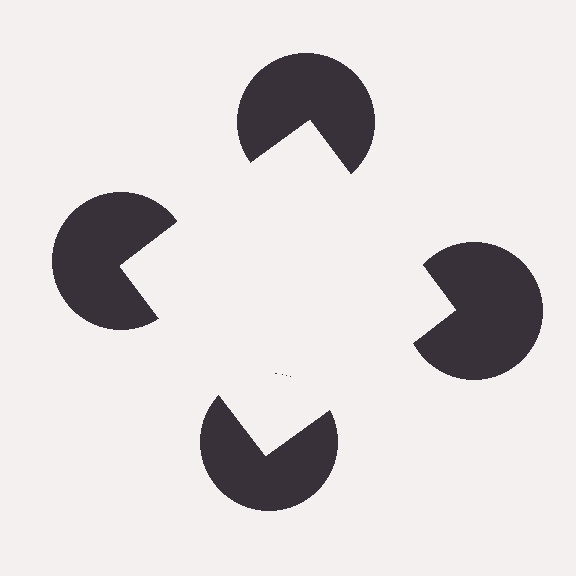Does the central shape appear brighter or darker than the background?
It typically appears slightly brighter than the background, even though no actual brightness change is drawn.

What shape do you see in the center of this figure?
An illusory square — its edges are inferred from the aligned wedge cuts in the pac-man discs, not physically drawn.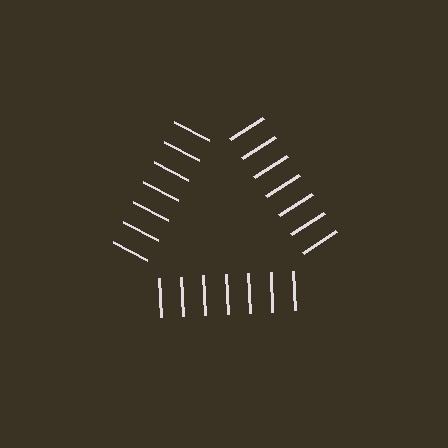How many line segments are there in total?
21 — 7 along each of the 3 edges.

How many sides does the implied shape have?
3 sides — the line-ends trace a triangle.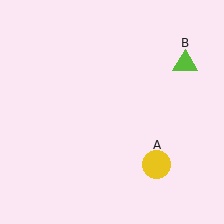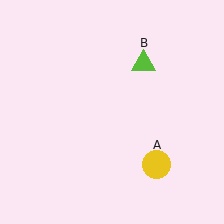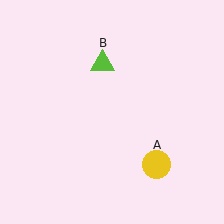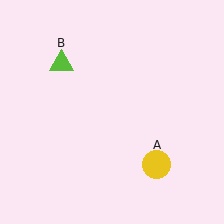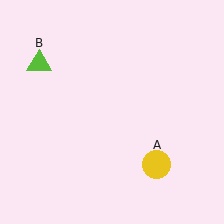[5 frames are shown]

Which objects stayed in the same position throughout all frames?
Yellow circle (object A) remained stationary.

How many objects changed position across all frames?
1 object changed position: lime triangle (object B).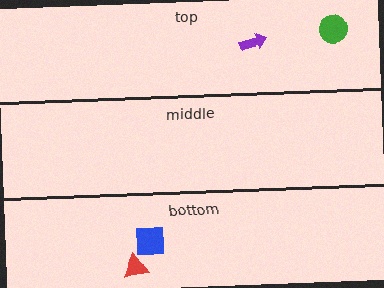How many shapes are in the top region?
2.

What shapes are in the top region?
The purple arrow, the green circle.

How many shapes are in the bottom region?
2.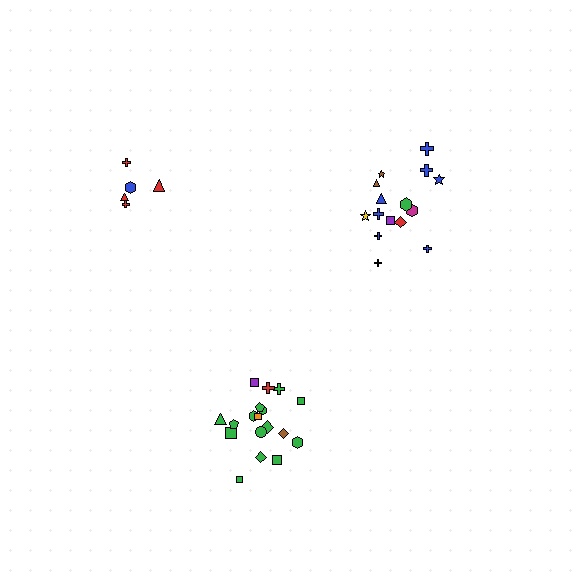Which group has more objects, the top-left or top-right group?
The top-right group.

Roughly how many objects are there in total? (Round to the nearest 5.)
Roughly 40 objects in total.